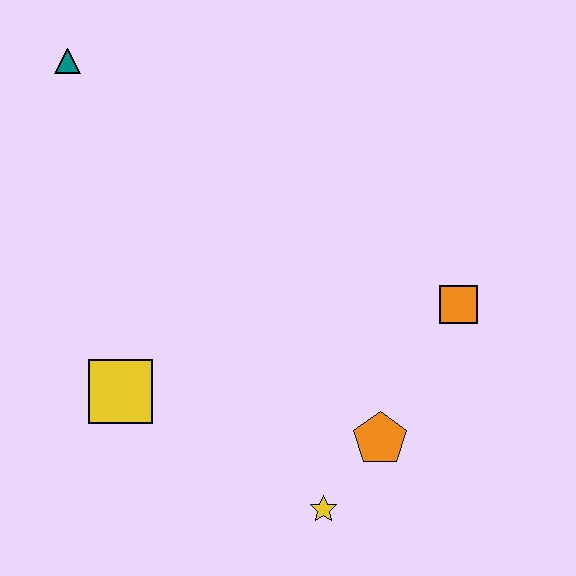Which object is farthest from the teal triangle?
The yellow star is farthest from the teal triangle.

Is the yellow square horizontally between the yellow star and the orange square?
No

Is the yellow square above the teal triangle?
No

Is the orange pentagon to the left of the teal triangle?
No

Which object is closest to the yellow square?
The yellow star is closest to the yellow square.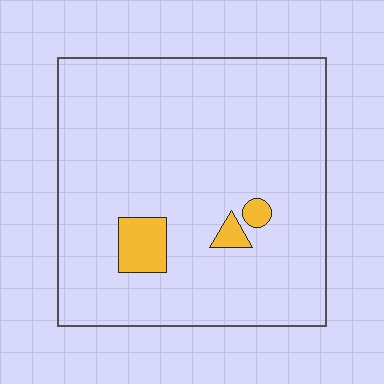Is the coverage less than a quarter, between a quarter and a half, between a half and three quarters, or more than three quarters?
Less than a quarter.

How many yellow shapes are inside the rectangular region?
3.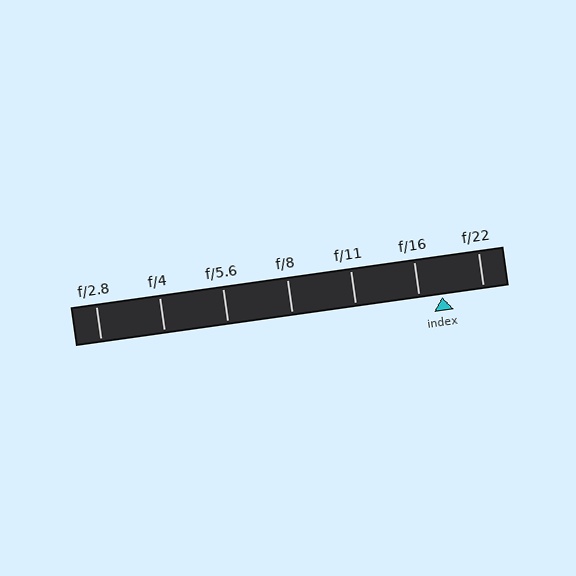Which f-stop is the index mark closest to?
The index mark is closest to f/16.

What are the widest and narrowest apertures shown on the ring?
The widest aperture shown is f/2.8 and the narrowest is f/22.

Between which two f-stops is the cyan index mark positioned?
The index mark is between f/16 and f/22.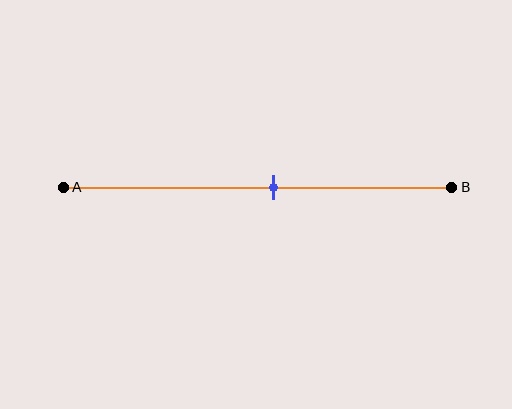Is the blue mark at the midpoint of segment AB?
No, the mark is at about 55% from A, not at the 50% midpoint.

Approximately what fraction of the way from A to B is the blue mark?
The blue mark is approximately 55% of the way from A to B.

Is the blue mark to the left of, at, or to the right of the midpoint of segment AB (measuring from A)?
The blue mark is to the right of the midpoint of segment AB.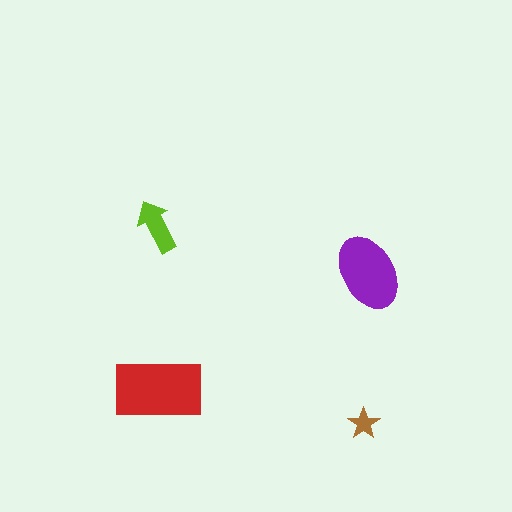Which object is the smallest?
The brown star.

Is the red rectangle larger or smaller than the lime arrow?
Larger.